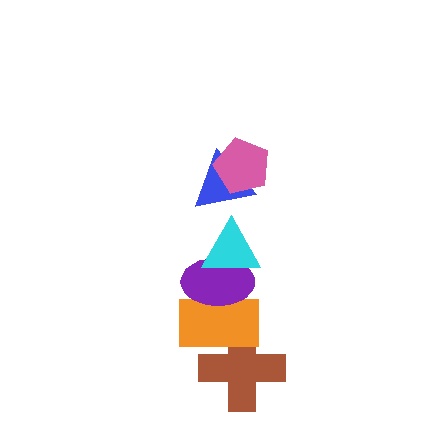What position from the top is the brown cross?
The brown cross is 6th from the top.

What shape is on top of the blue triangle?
The pink pentagon is on top of the blue triangle.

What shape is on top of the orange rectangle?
The purple ellipse is on top of the orange rectangle.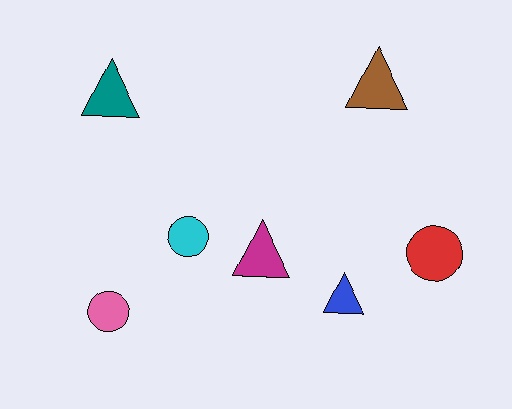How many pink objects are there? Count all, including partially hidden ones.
There is 1 pink object.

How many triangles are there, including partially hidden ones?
There are 4 triangles.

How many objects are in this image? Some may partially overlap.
There are 7 objects.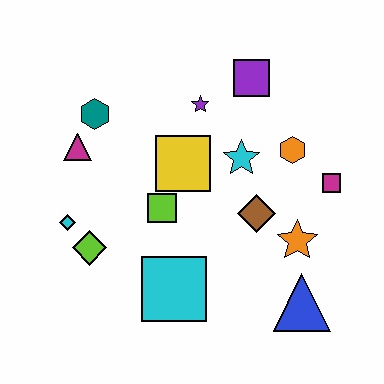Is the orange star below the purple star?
Yes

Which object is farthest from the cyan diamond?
The magenta square is farthest from the cyan diamond.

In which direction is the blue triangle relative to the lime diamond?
The blue triangle is to the right of the lime diamond.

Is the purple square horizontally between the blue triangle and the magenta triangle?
Yes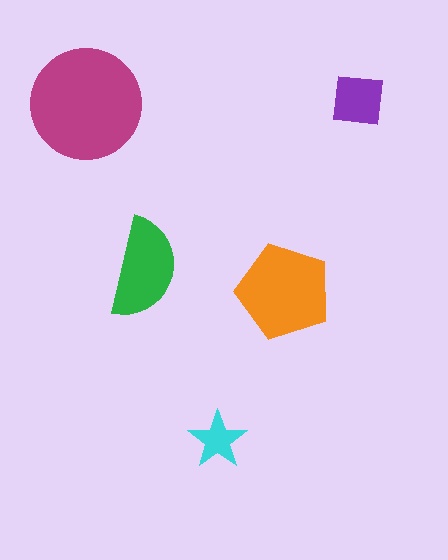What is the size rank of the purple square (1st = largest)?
4th.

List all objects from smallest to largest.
The cyan star, the purple square, the green semicircle, the orange pentagon, the magenta circle.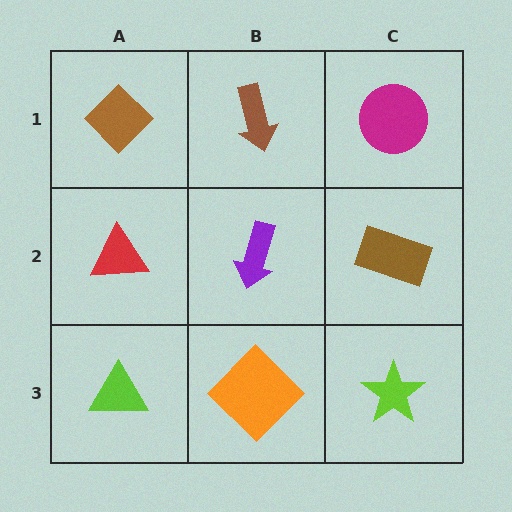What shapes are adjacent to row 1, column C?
A brown rectangle (row 2, column C), a brown arrow (row 1, column B).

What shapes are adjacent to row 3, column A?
A red triangle (row 2, column A), an orange diamond (row 3, column B).